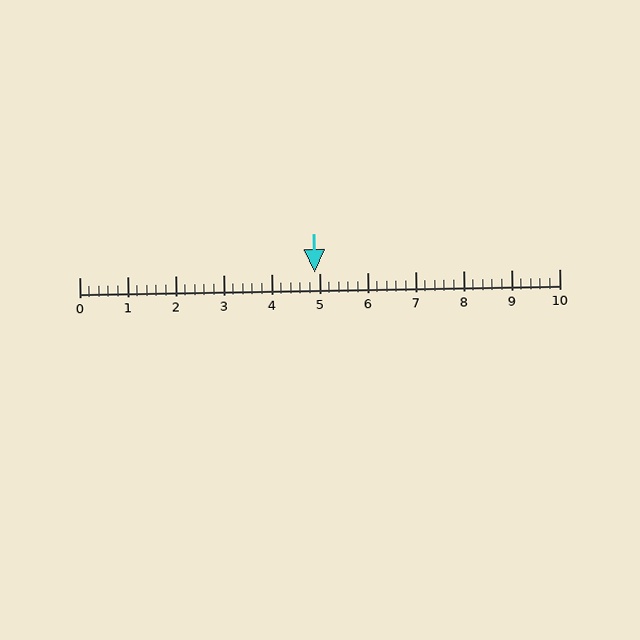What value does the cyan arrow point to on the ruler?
The cyan arrow points to approximately 4.9.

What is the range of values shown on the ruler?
The ruler shows values from 0 to 10.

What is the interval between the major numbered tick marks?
The major tick marks are spaced 1 units apart.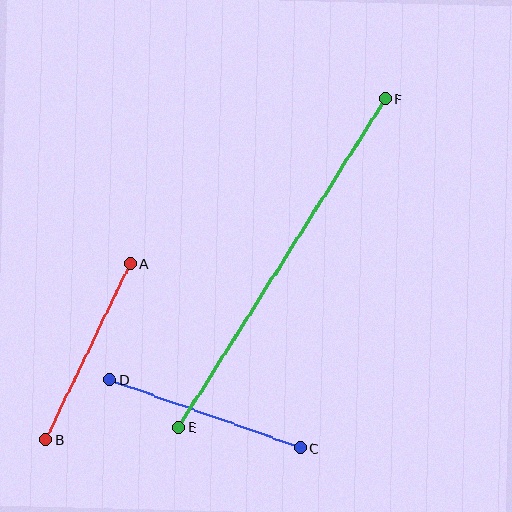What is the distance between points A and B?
The distance is approximately 195 pixels.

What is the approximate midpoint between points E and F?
The midpoint is at approximately (282, 263) pixels.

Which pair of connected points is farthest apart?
Points E and F are farthest apart.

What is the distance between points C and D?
The distance is approximately 203 pixels.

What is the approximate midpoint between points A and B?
The midpoint is at approximately (88, 351) pixels.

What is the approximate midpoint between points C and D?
The midpoint is at approximately (205, 414) pixels.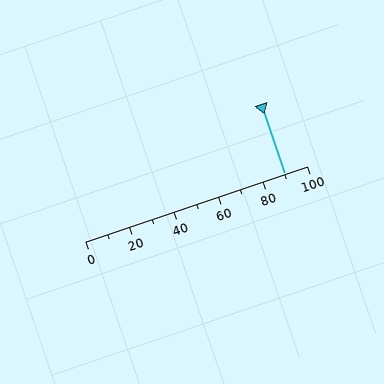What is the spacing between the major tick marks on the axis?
The major ticks are spaced 20 apart.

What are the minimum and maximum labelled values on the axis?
The axis runs from 0 to 100.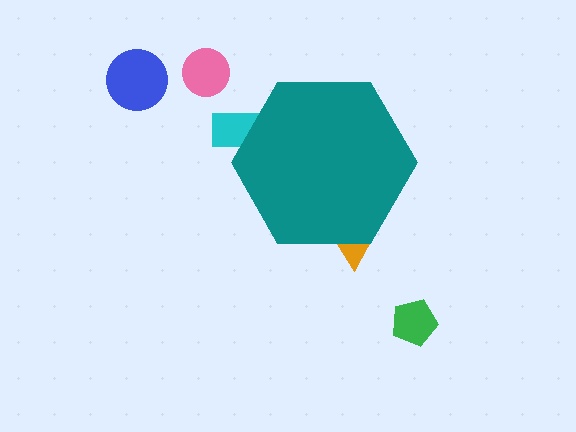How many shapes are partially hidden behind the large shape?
2 shapes are partially hidden.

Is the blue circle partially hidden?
No, the blue circle is fully visible.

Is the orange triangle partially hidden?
Yes, the orange triangle is partially hidden behind the teal hexagon.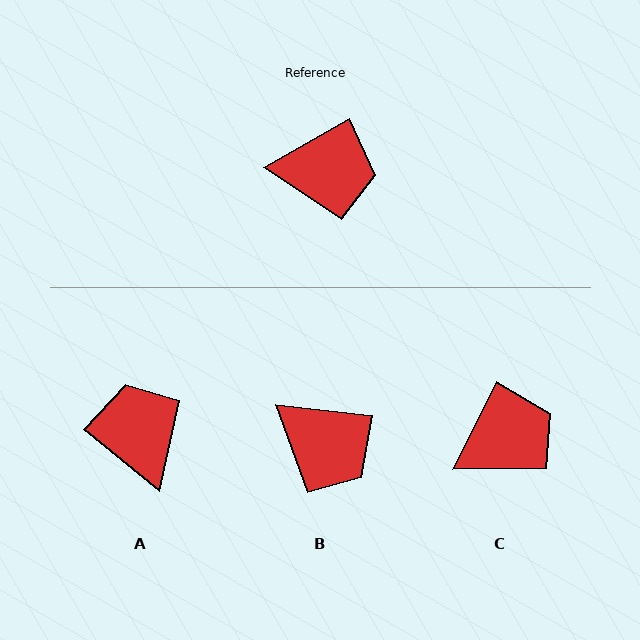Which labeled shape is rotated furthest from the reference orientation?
A, about 111 degrees away.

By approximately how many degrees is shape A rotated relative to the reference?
Approximately 111 degrees counter-clockwise.